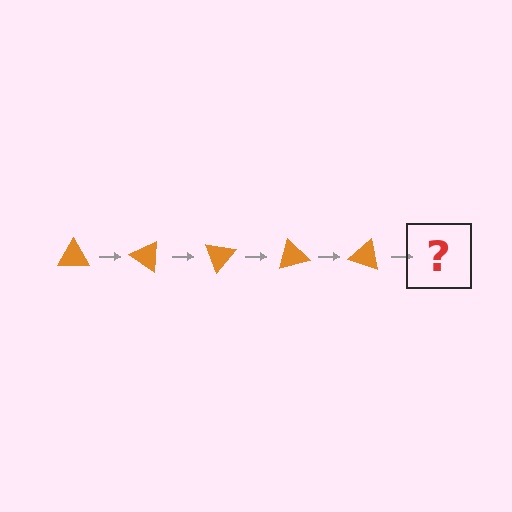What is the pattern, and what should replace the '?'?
The pattern is that the triangle rotates 35 degrees each step. The '?' should be an orange triangle rotated 175 degrees.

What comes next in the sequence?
The next element should be an orange triangle rotated 175 degrees.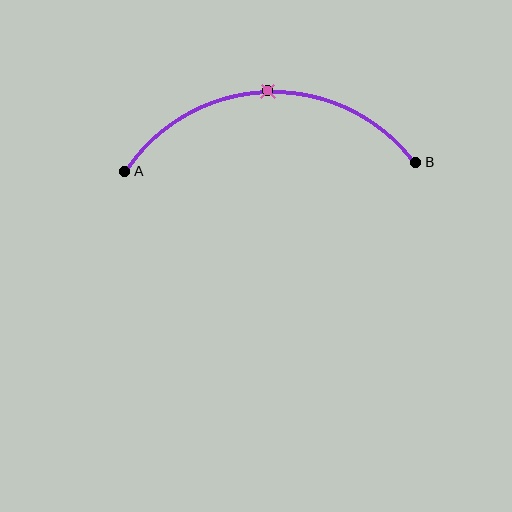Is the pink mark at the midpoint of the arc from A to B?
Yes. The pink mark lies on the arc at equal arc-length from both A and B — it is the arc midpoint.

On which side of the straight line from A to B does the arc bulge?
The arc bulges above the straight line connecting A and B.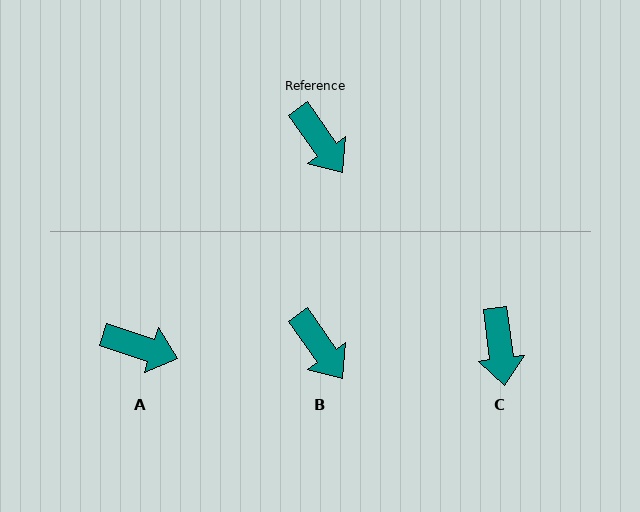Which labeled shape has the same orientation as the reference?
B.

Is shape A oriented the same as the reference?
No, it is off by about 37 degrees.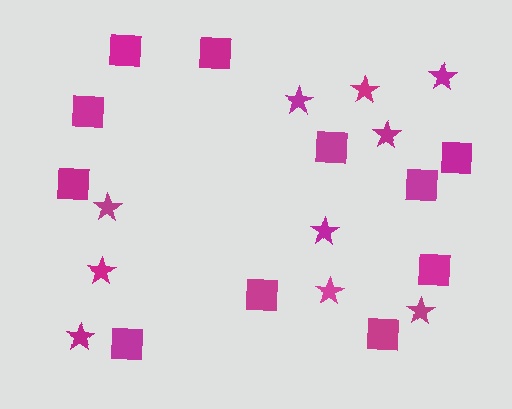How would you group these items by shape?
There are 2 groups: one group of squares (11) and one group of stars (10).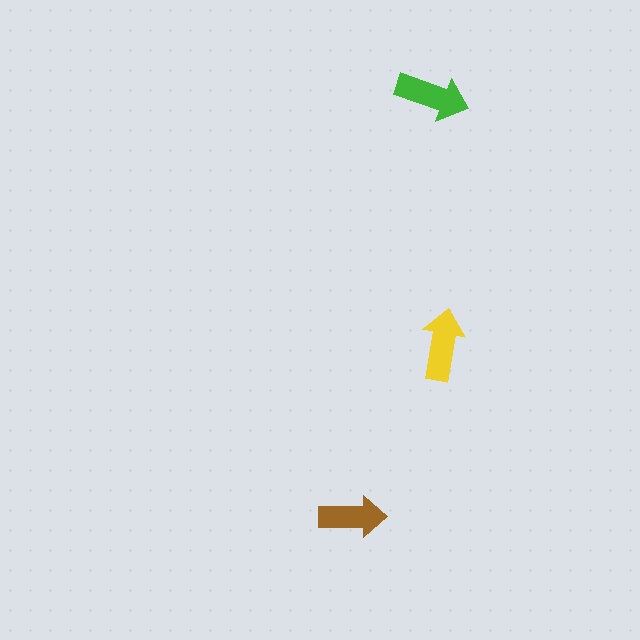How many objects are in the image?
There are 3 objects in the image.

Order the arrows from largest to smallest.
the green one, the yellow one, the brown one.